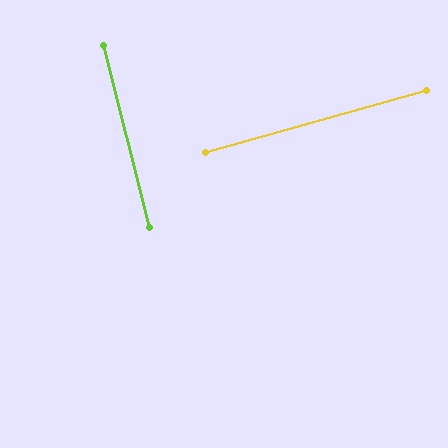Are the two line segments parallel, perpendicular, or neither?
Perpendicular — they meet at approximately 89°.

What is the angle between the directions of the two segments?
Approximately 89 degrees.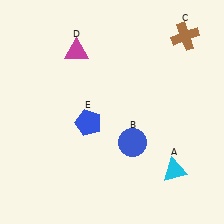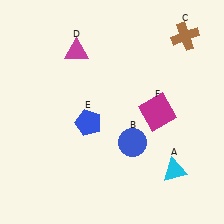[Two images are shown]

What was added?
A magenta square (F) was added in Image 2.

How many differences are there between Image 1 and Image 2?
There is 1 difference between the two images.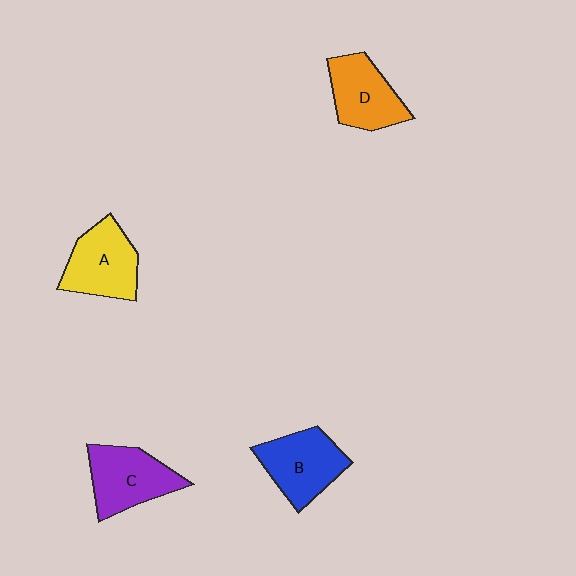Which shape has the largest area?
Shape C (purple).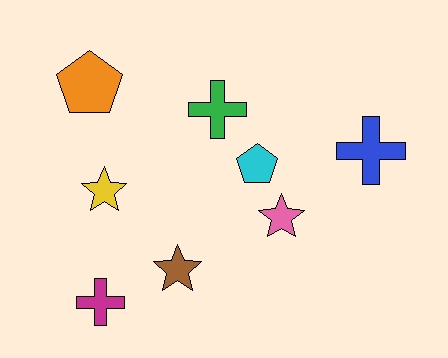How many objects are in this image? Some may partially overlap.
There are 8 objects.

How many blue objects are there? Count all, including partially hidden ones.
There is 1 blue object.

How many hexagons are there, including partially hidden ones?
There are no hexagons.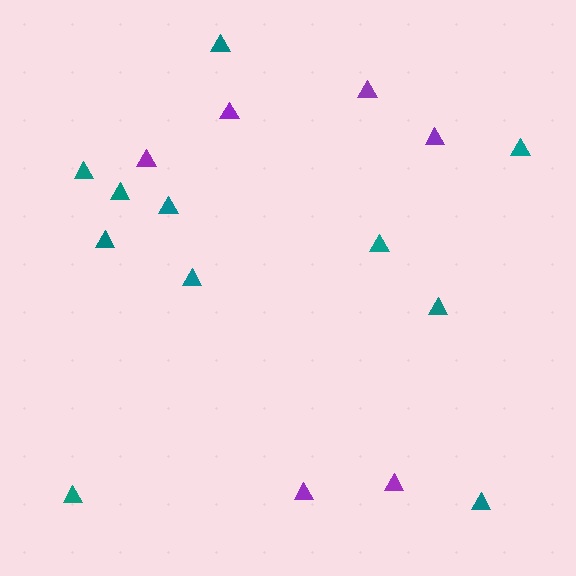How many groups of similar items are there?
There are 2 groups: one group of purple triangles (6) and one group of teal triangles (11).